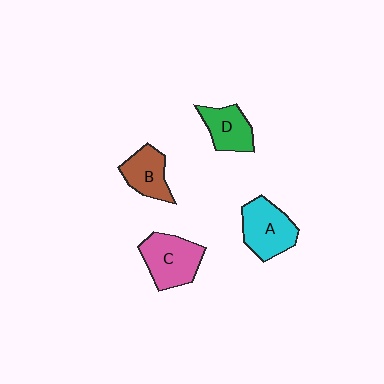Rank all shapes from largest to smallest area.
From largest to smallest: C (pink), A (cyan), B (brown), D (green).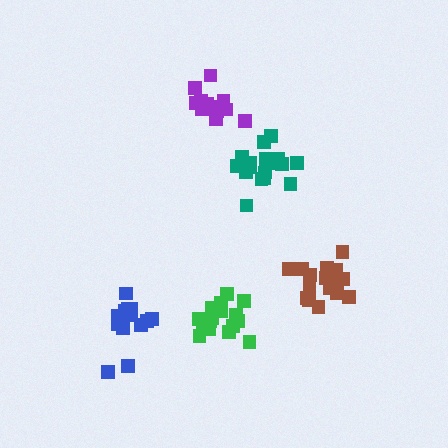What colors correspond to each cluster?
The clusters are colored: brown, teal, green, purple, blue.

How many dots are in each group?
Group 1: 18 dots, Group 2: 18 dots, Group 3: 16 dots, Group 4: 13 dots, Group 5: 13 dots (78 total).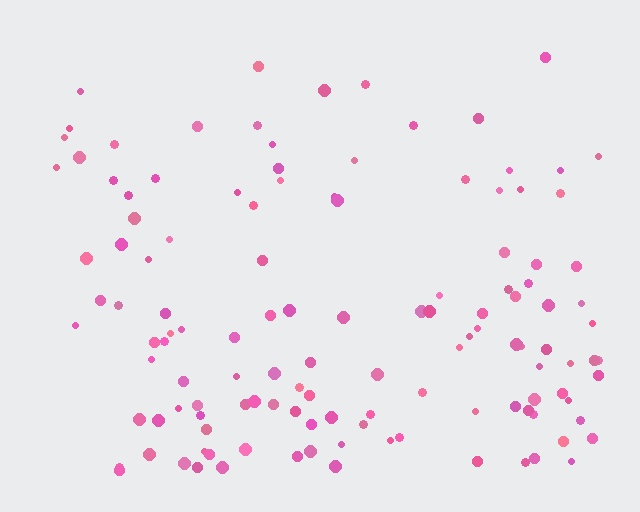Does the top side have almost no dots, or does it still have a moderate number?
Still a moderate number, just noticeably fewer than the bottom.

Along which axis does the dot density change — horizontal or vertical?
Vertical.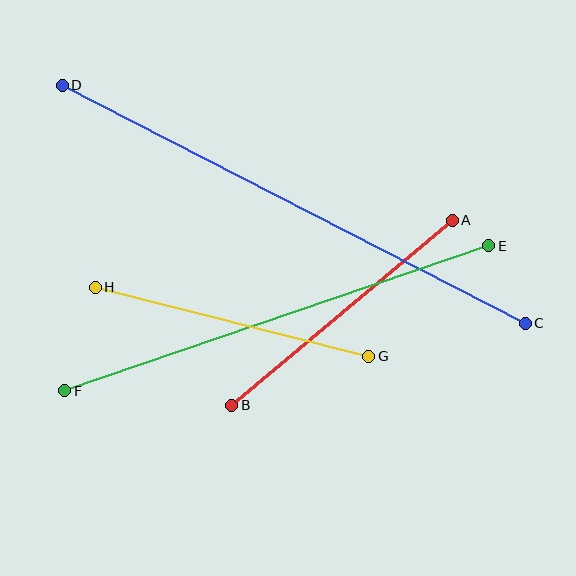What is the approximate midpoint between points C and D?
The midpoint is at approximately (294, 204) pixels.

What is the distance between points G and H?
The distance is approximately 282 pixels.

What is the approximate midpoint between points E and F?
The midpoint is at approximately (277, 318) pixels.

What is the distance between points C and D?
The distance is approximately 521 pixels.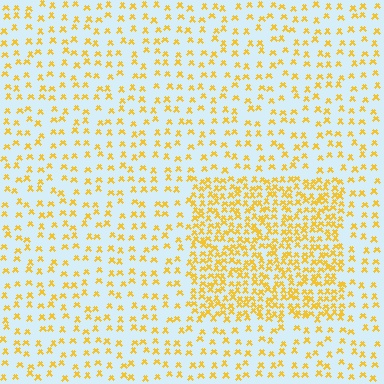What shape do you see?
I see a rectangle.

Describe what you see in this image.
The image contains small yellow elements arranged at two different densities. A rectangle-shaped region is visible where the elements are more densely packed than the surrounding area.